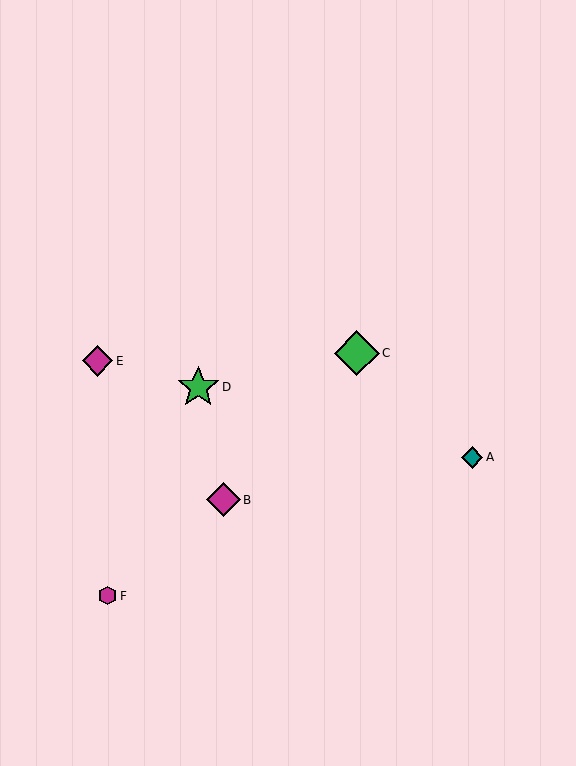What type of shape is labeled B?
Shape B is a magenta diamond.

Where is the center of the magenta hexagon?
The center of the magenta hexagon is at (108, 596).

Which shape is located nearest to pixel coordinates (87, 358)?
The magenta diamond (labeled E) at (98, 361) is nearest to that location.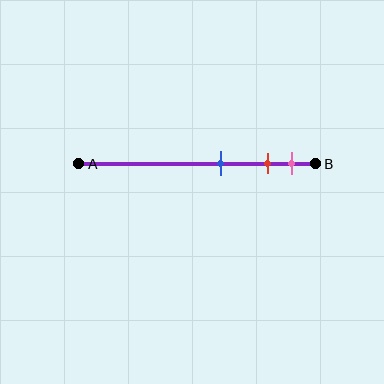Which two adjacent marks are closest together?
The red and pink marks are the closest adjacent pair.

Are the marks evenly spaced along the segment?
No, the marks are not evenly spaced.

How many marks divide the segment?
There are 3 marks dividing the segment.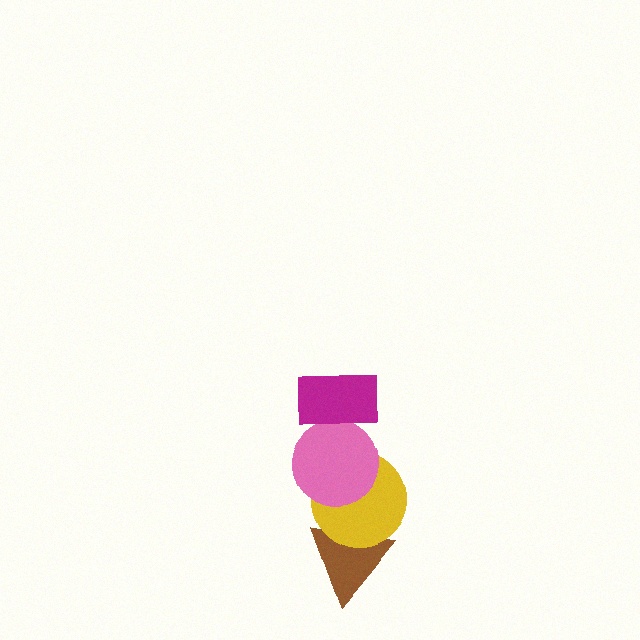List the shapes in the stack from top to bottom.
From top to bottom: the magenta rectangle, the pink circle, the yellow circle, the brown triangle.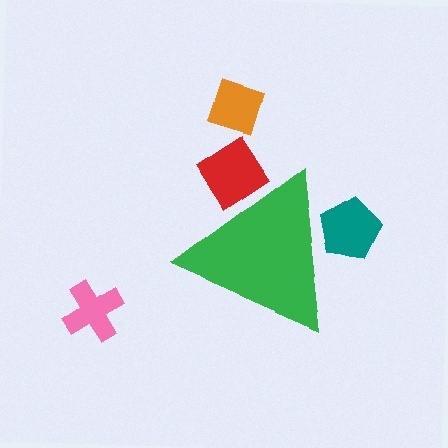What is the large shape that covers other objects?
A green triangle.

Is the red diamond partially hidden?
Yes, the red diamond is partially hidden behind the green triangle.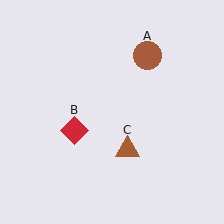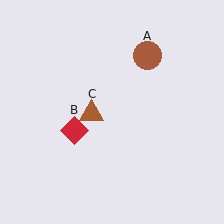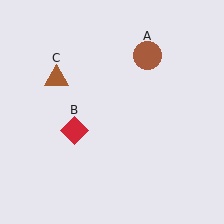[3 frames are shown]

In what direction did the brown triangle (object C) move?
The brown triangle (object C) moved up and to the left.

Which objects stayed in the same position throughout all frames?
Brown circle (object A) and red diamond (object B) remained stationary.